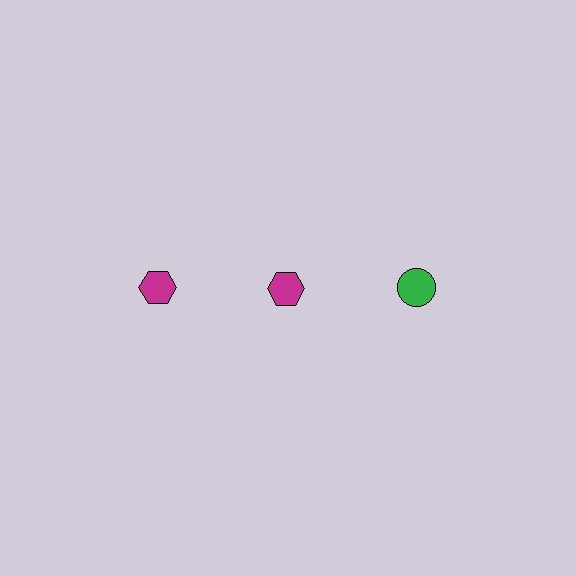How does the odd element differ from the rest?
It differs in both color (green instead of magenta) and shape (circle instead of hexagon).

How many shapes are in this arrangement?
There are 3 shapes arranged in a grid pattern.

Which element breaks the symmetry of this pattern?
The green circle in the top row, center column breaks the symmetry. All other shapes are magenta hexagons.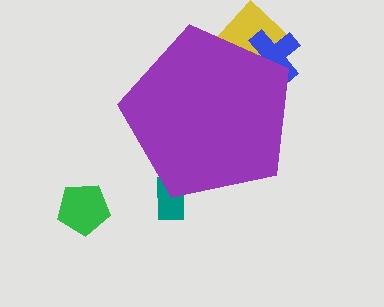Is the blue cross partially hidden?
Yes, the blue cross is partially hidden behind the purple pentagon.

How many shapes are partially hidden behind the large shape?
3 shapes are partially hidden.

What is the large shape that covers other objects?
A purple pentagon.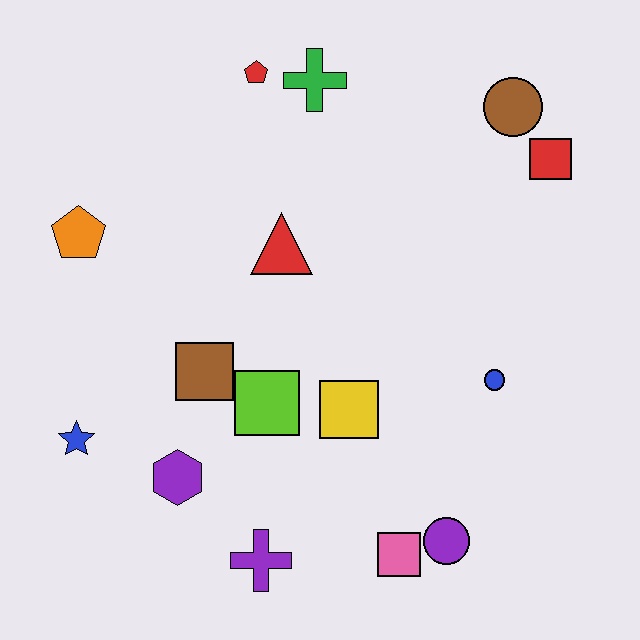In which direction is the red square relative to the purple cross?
The red square is above the purple cross.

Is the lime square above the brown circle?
No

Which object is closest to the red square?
The brown circle is closest to the red square.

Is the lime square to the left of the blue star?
No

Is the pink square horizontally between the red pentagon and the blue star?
No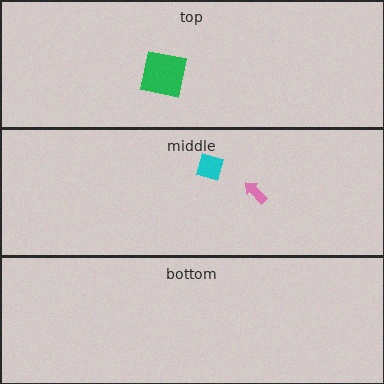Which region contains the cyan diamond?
The middle region.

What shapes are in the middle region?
The cyan diamond, the pink arrow.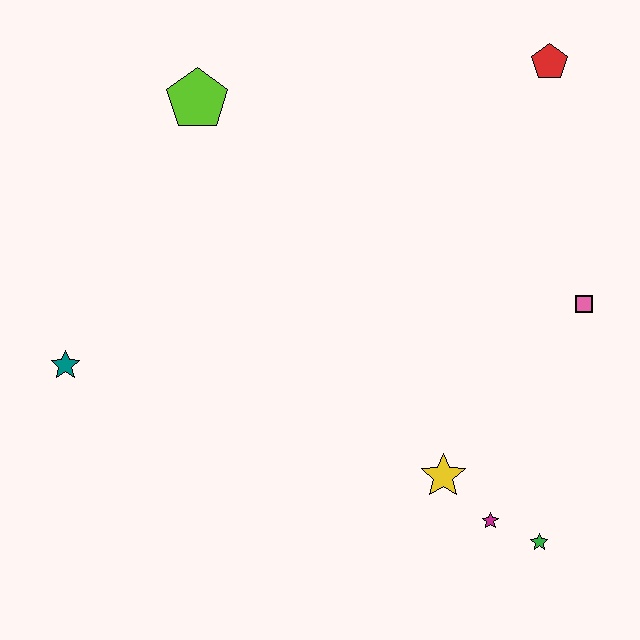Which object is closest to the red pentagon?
The pink square is closest to the red pentagon.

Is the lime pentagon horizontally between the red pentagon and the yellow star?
No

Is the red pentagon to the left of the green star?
No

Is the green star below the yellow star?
Yes